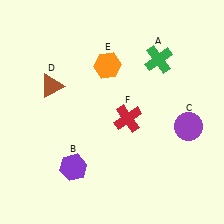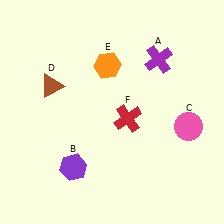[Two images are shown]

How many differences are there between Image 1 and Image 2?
There are 2 differences between the two images.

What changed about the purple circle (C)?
In Image 1, C is purple. In Image 2, it changed to pink.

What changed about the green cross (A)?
In Image 1, A is green. In Image 2, it changed to purple.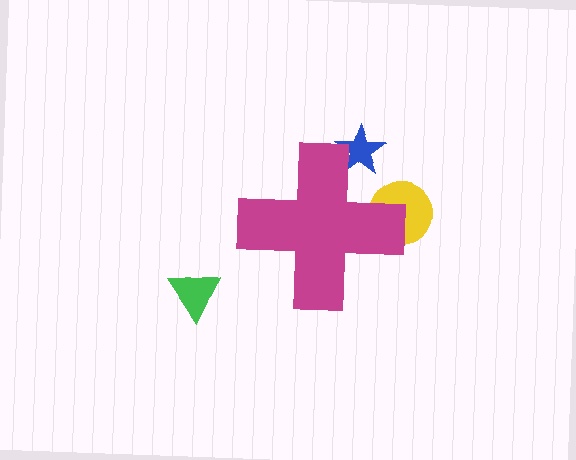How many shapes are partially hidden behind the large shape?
2 shapes are partially hidden.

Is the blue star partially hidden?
Yes, the blue star is partially hidden behind the magenta cross.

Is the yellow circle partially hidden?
Yes, the yellow circle is partially hidden behind the magenta cross.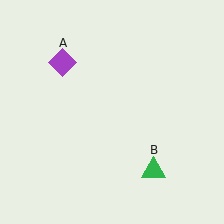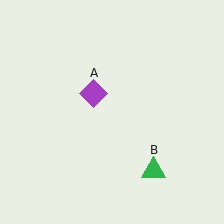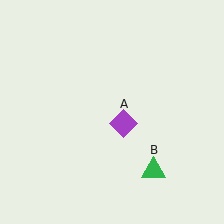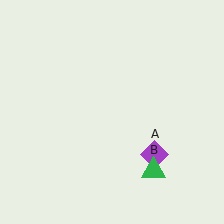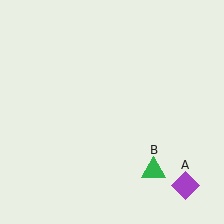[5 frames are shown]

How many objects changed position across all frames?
1 object changed position: purple diamond (object A).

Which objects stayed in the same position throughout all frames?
Green triangle (object B) remained stationary.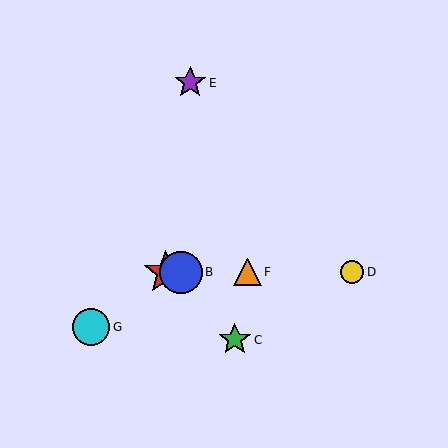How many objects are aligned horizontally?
4 objects (A, B, D, F) are aligned horizontally.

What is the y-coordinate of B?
Object B is at y≈272.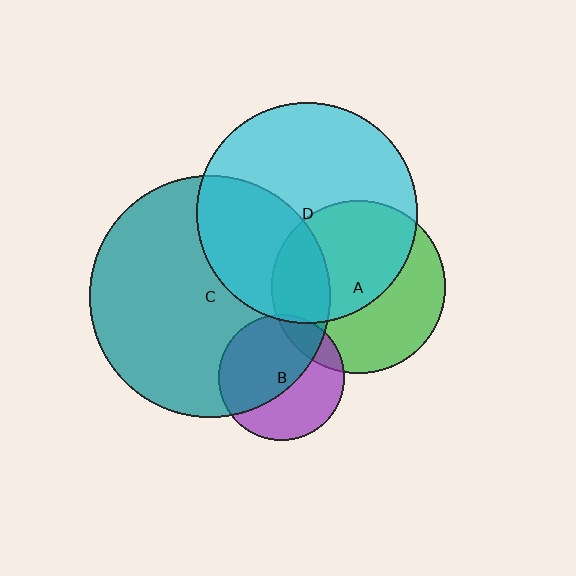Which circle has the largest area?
Circle C (teal).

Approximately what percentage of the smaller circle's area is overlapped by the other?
Approximately 15%.